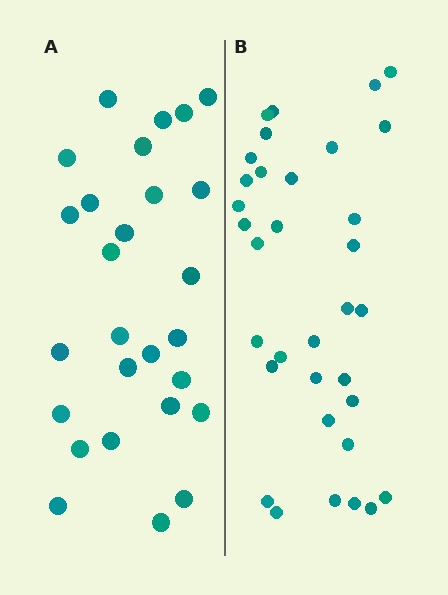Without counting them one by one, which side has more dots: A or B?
Region B (the right region) has more dots.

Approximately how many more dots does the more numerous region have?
Region B has roughly 8 or so more dots than region A.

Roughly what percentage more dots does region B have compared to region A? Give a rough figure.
About 25% more.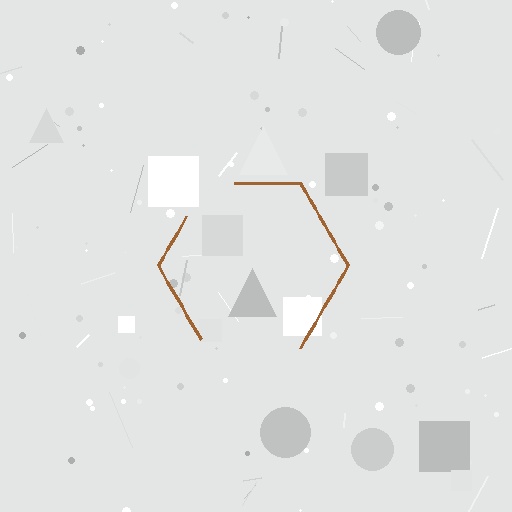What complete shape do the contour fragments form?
The contour fragments form a hexagon.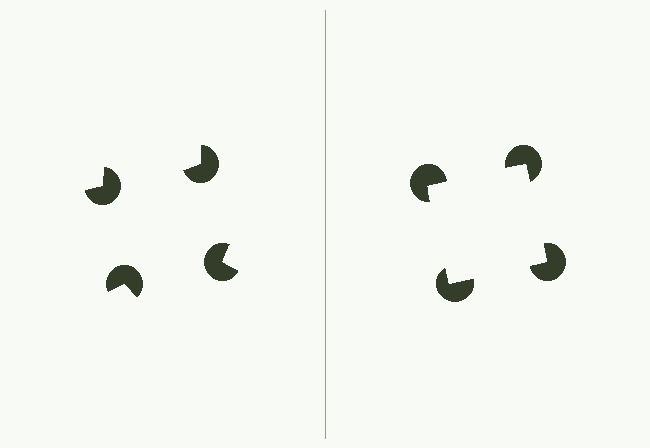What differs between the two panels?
The pac-man discs are positioned identically on both sides; only the wedge orientations differ. On the right they align to a square; on the left they are misaligned.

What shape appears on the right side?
An illusory square.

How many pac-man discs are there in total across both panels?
8 — 4 on each side.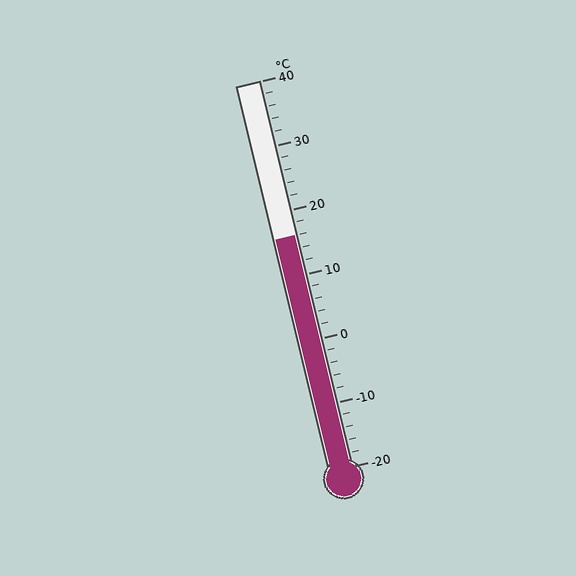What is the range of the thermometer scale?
The thermometer scale ranges from -20°C to 40°C.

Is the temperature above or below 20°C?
The temperature is below 20°C.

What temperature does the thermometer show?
The thermometer shows approximately 16°C.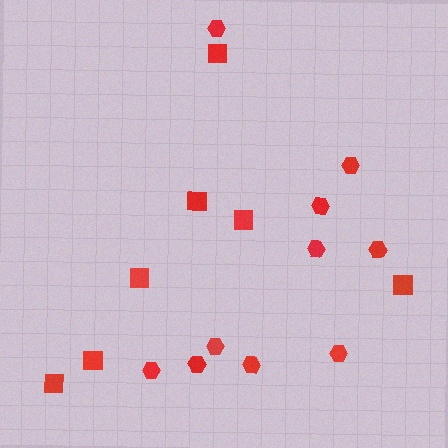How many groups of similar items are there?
There are 2 groups: one group of hexagons (10) and one group of squares (7).